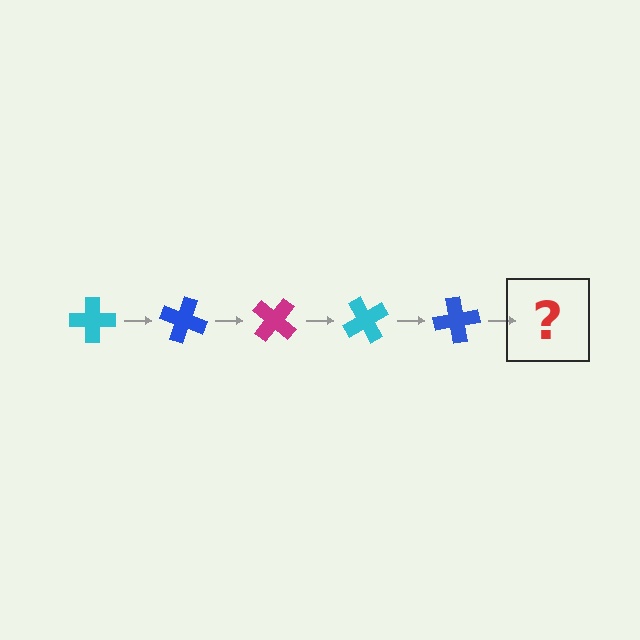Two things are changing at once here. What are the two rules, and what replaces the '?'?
The two rules are that it rotates 20 degrees each step and the color cycles through cyan, blue, and magenta. The '?' should be a magenta cross, rotated 100 degrees from the start.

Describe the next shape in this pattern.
It should be a magenta cross, rotated 100 degrees from the start.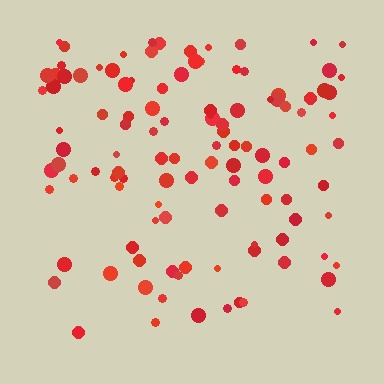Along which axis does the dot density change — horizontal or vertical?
Vertical.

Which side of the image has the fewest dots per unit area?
The bottom.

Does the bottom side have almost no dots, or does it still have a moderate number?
Still a moderate number, just noticeably fewer than the top.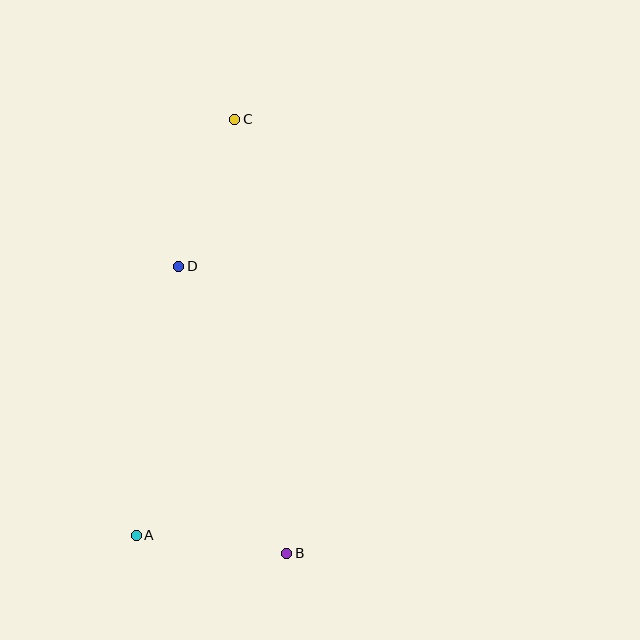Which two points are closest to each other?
Points A and B are closest to each other.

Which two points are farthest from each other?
Points B and C are farthest from each other.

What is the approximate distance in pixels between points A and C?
The distance between A and C is approximately 428 pixels.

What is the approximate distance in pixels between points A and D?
The distance between A and D is approximately 272 pixels.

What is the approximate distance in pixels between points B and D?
The distance between B and D is approximately 306 pixels.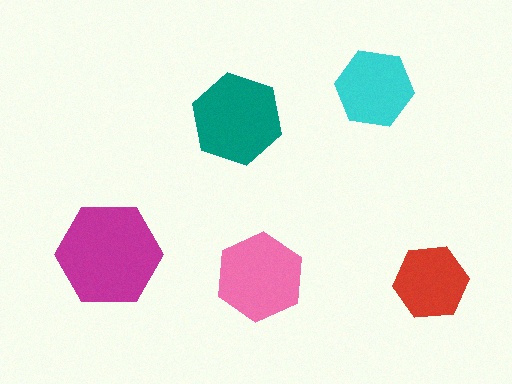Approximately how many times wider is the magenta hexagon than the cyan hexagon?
About 1.5 times wider.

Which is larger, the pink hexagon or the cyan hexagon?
The pink one.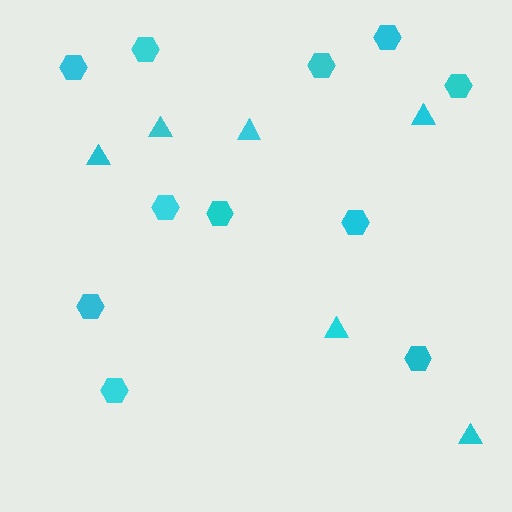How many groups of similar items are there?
There are 2 groups: one group of hexagons (11) and one group of triangles (6).